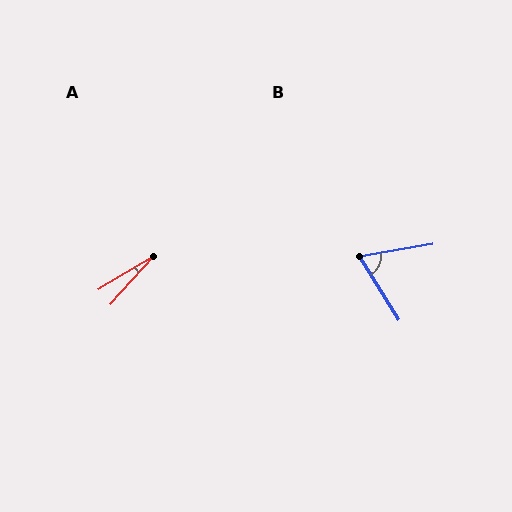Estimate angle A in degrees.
Approximately 17 degrees.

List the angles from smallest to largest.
A (17°), B (68°).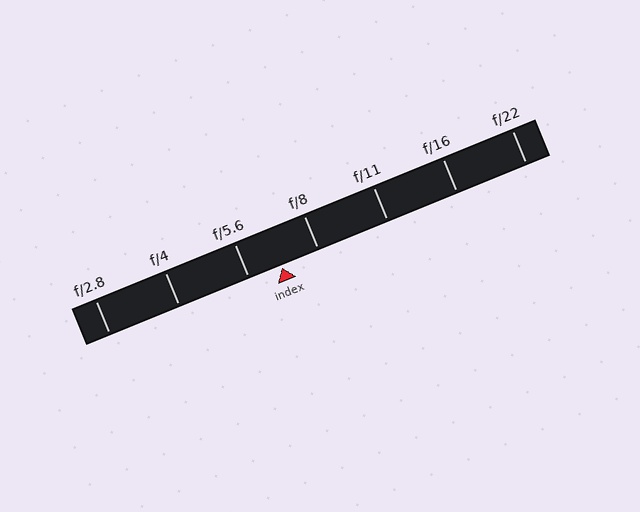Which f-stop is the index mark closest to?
The index mark is closest to f/5.6.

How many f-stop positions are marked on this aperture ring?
There are 7 f-stop positions marked.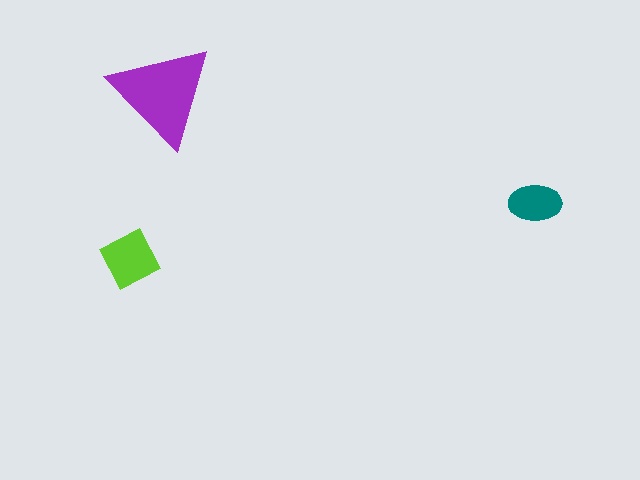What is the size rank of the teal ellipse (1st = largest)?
3rd.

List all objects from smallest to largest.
The teal ellipse, the lime diamond, the purple triangle.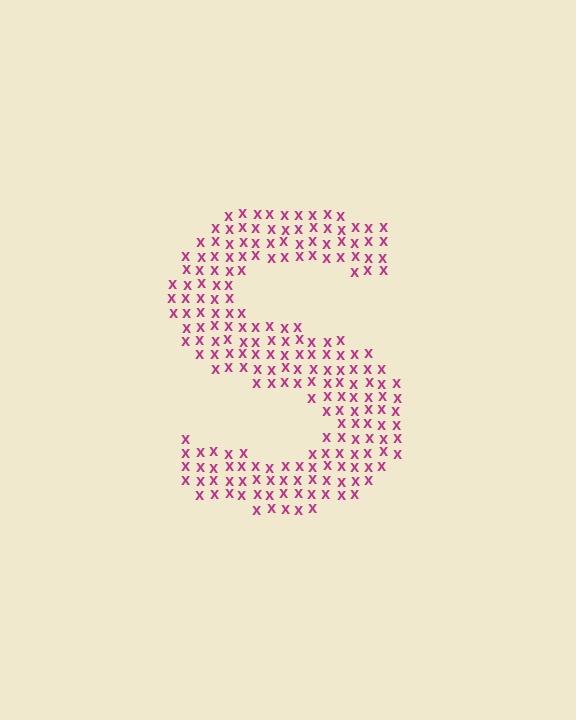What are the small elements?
The small elements are letter X's.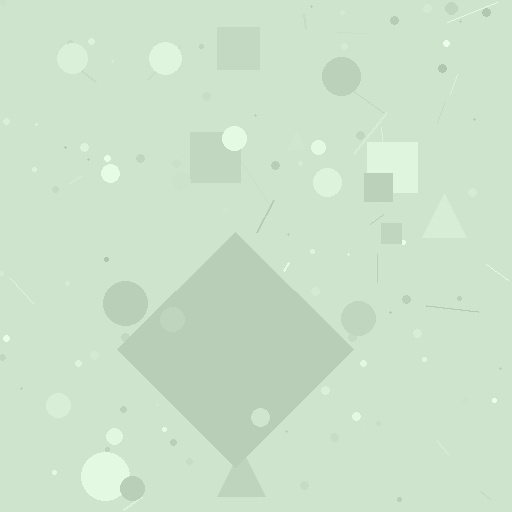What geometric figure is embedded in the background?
A diamond is embedded in the background.